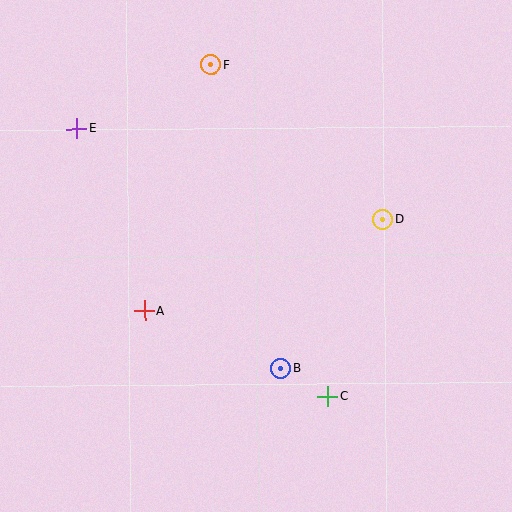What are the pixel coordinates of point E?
Point E is at (77, 129).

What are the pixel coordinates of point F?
Point F is at (211, 65).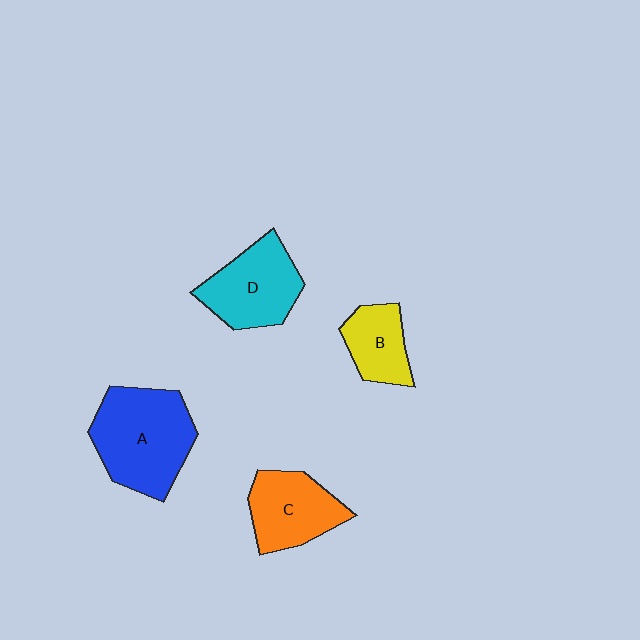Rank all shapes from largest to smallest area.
From largest to smallest: A (blue), D (cyan), C (orange), B (yellow).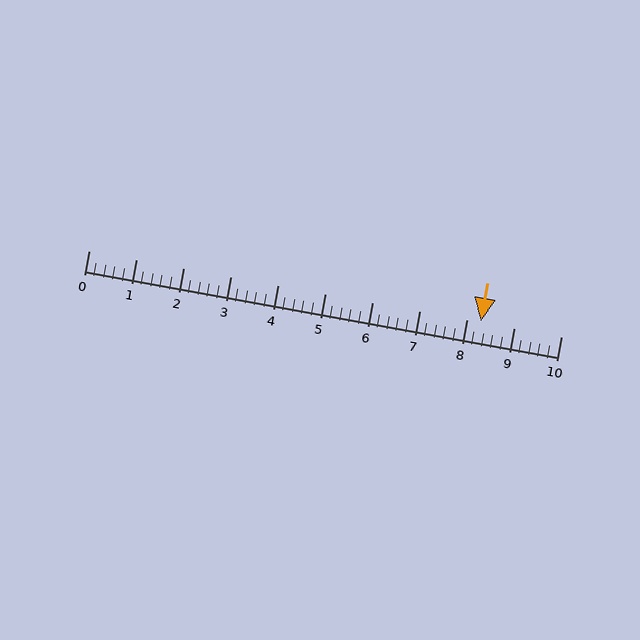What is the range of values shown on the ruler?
The ruler shows values from 0 to 10.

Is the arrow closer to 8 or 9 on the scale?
The arrow is closer to 8.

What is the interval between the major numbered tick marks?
The major tick marks are spaced 1 units apart.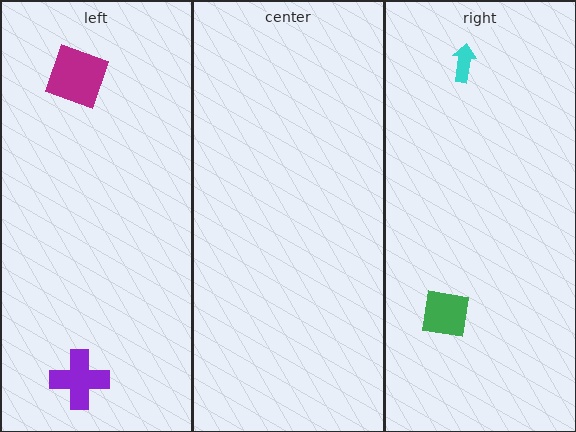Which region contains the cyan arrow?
The right region.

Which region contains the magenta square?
The left region.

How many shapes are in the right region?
2.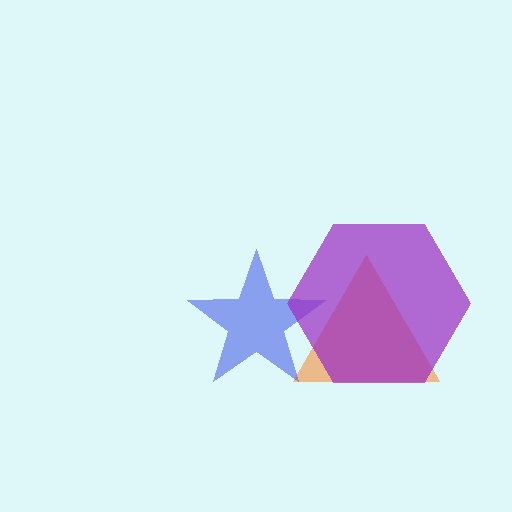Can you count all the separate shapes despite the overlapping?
Yes, there are 3 separate shapes.